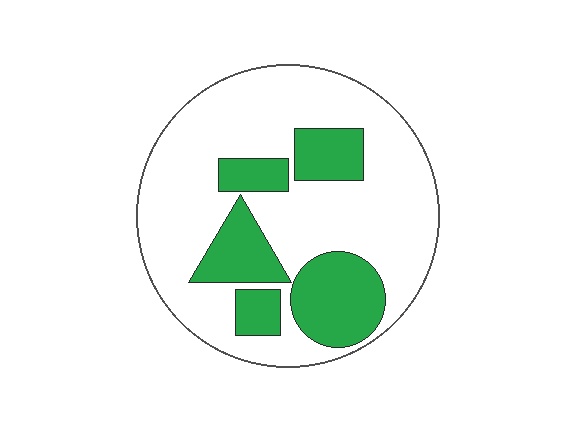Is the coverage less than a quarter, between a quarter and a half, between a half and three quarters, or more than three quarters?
Between a quarter and a half.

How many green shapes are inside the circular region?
5.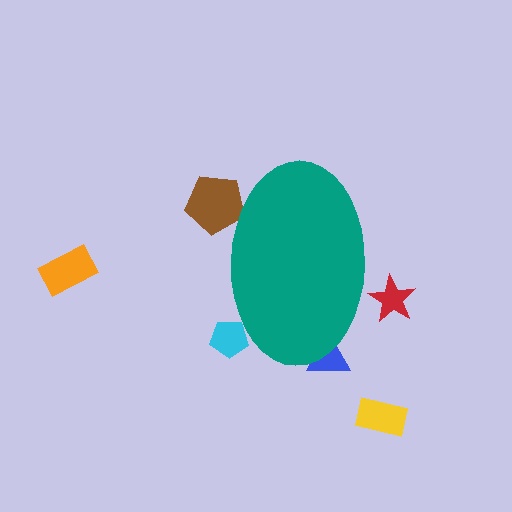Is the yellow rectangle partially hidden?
No, the yellow rectangle is fully visible.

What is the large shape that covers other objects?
A teal ellipse.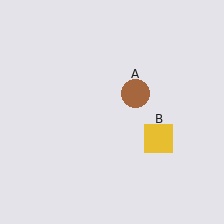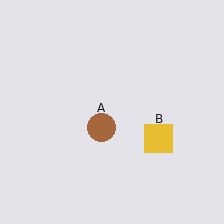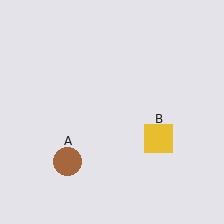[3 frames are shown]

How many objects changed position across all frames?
1 object changed position: brown circle (object A).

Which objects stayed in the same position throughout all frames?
Yellow square (object B) remained stationary.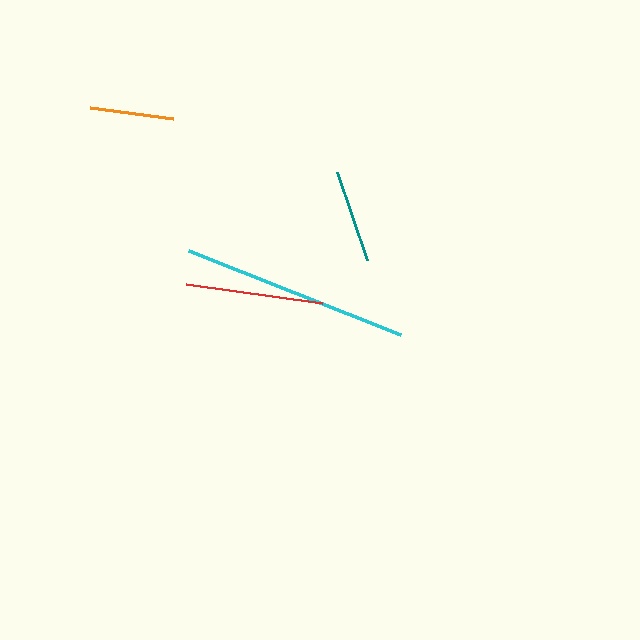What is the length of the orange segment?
The orange segment is approximately 83 pixels long.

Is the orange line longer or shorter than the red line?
The red line is longer than the orange line.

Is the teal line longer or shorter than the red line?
The red line is longer than the teal line.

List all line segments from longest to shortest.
From longest to shortest: cyan, red, teal, orange.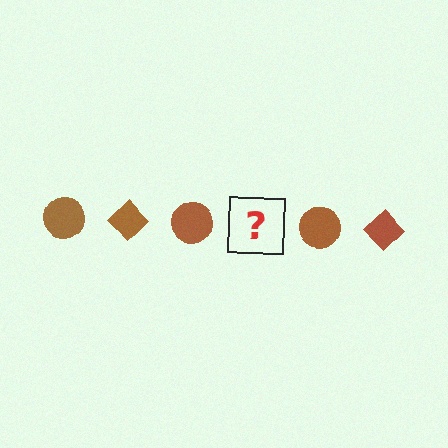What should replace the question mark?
The question mark should be replaced with a brown diamond.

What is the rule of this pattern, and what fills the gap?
The rule is that the pattern cycles through circle, diamond shapes in brown. The gap should be filled with a brown diamond.